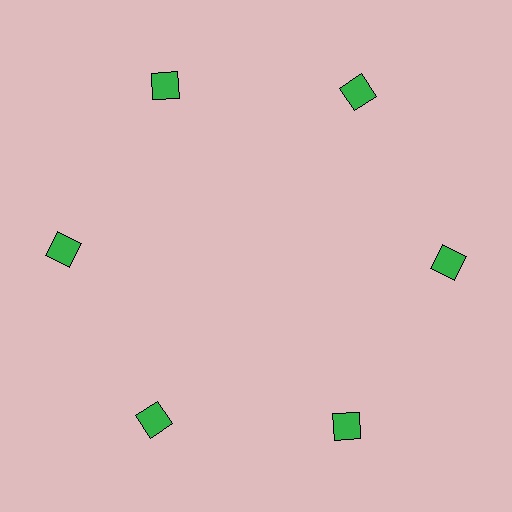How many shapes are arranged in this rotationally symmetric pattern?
There are 6 shapes, arranged in 6 groups of 1.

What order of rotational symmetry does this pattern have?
This pattern has 6-fold rotational symmetry.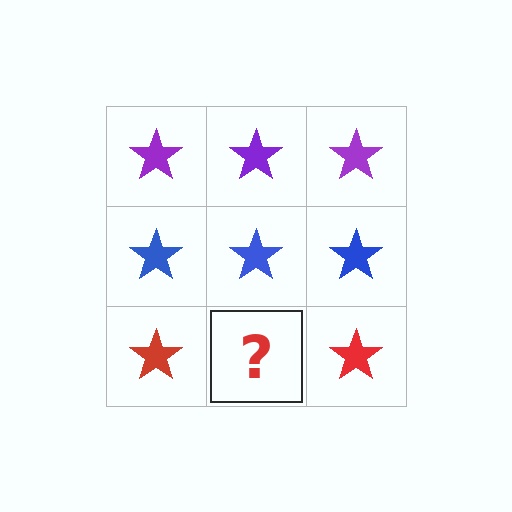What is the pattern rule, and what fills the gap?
The rule is that each row has a consistent color. The gap should be filled with a red star.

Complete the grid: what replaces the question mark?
The question mark should be replaced with a red star.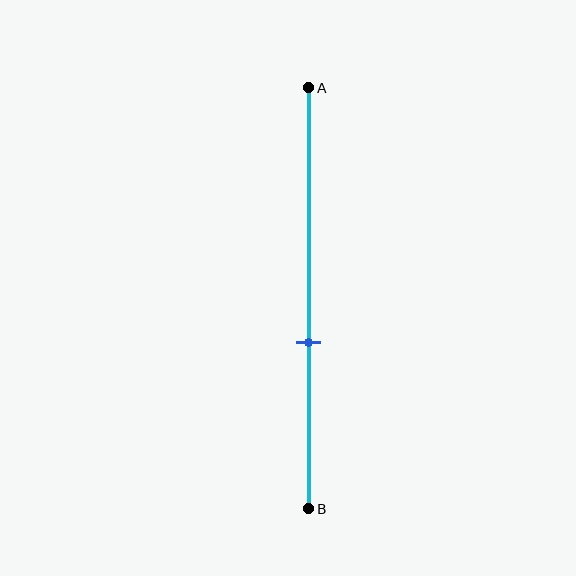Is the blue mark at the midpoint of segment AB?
No, the mark is at about 60% from A, not at the 50% midpoint.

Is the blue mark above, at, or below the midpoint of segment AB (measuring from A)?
The blue mark is below the midpoint of segment AB.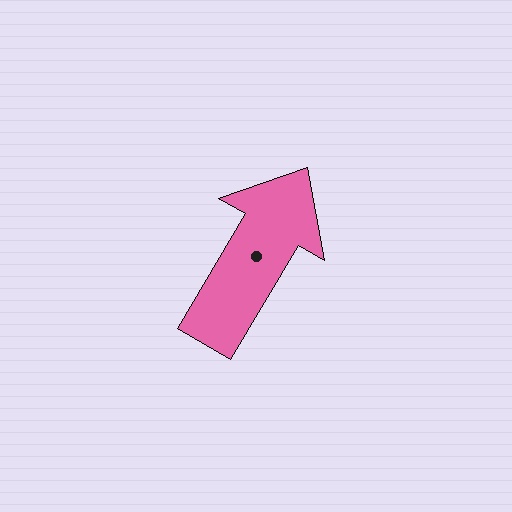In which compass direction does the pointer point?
Northeast.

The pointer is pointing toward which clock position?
Roughly 1 o'clock.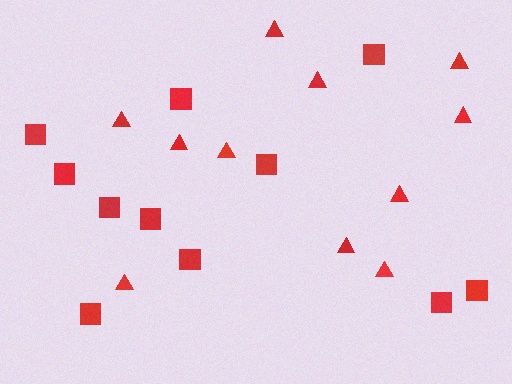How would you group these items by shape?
There are 2 groups: one group of squares (11) and one group of triangles (11).